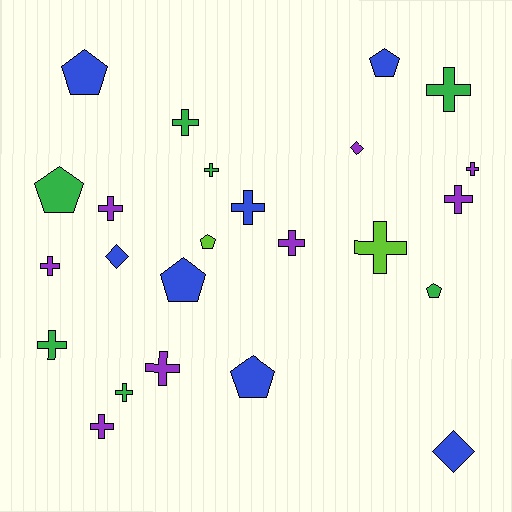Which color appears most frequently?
Purple, with 8 objects.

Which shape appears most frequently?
Cross, with 14 objects.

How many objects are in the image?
There are 24 objects.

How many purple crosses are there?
There are 7 purple crosses.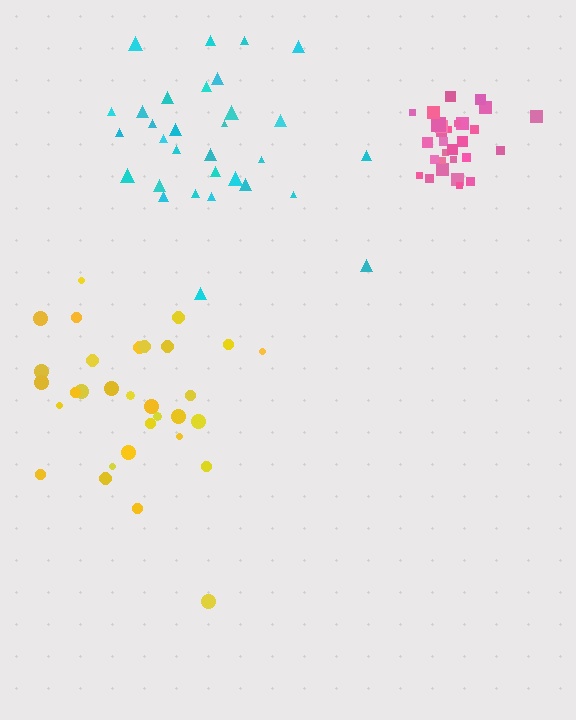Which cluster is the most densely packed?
Pink.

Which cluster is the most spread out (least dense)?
Cyan.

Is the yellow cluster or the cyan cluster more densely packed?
Yellow.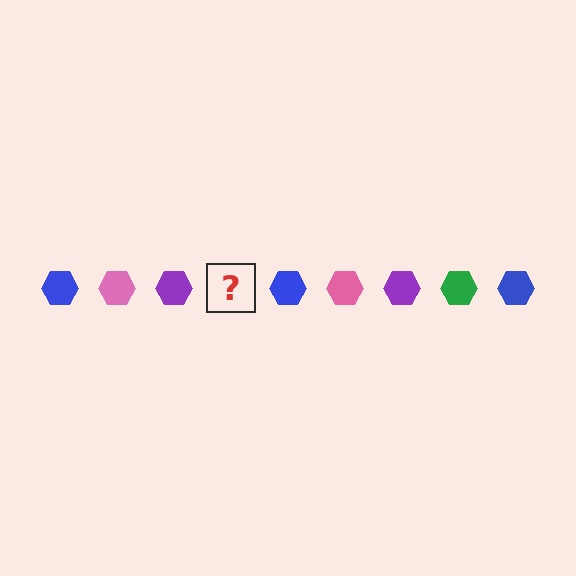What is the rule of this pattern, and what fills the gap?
The rule is that the pattern cycles through blue, pink, purple, green hexagons. The gap should be filled with a green hexagon.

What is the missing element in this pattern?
The missing element is a green hexagon.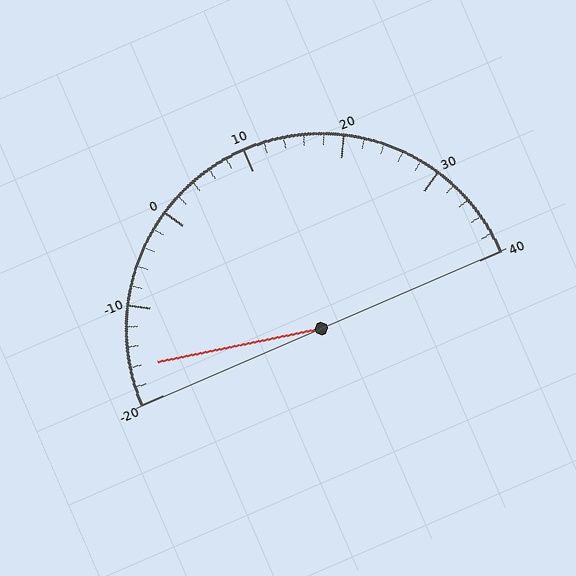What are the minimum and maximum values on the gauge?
The gauge ranges from -20 to 40.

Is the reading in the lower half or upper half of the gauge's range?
The reading is in the lower half of the range (-20 to 40).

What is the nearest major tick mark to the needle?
The nearest major tick mark is -20.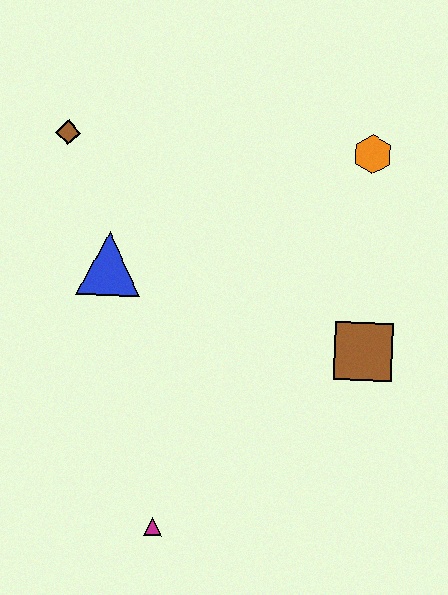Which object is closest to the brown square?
The orange hexagon is closest to the brown square.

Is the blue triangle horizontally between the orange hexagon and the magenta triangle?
No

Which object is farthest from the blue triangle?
The orange hexagon is farthest from the blue triangle.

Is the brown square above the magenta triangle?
Yes